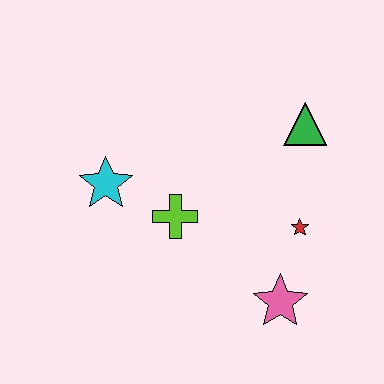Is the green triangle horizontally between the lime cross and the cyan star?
No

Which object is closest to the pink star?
The red star is closest to the pink star.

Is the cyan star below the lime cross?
No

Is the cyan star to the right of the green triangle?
No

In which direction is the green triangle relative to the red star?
The green triangle is above the red star.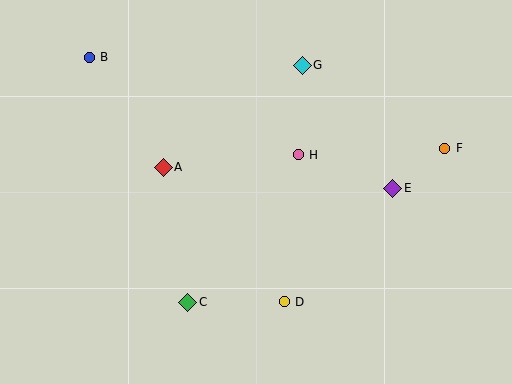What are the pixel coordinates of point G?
Point G is at (302, 65).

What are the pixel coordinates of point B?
Point B is at (89, 57).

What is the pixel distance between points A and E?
The distance between A and E is 231 pixels.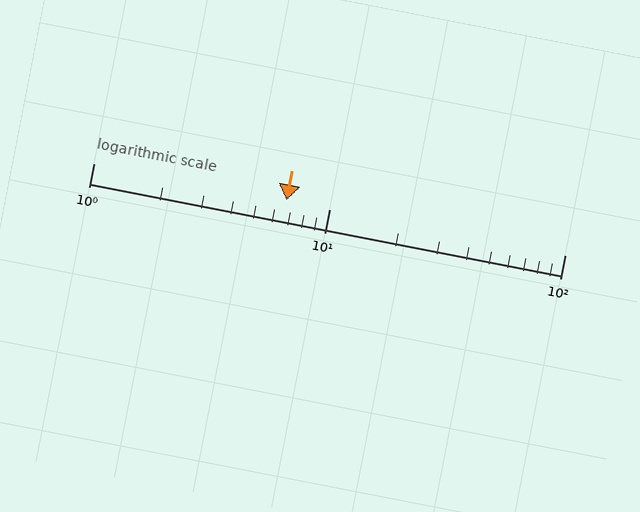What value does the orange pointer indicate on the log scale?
The pointer indicates approximately 6.6.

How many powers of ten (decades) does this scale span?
The scale spans 2 decades, from 1 to 100.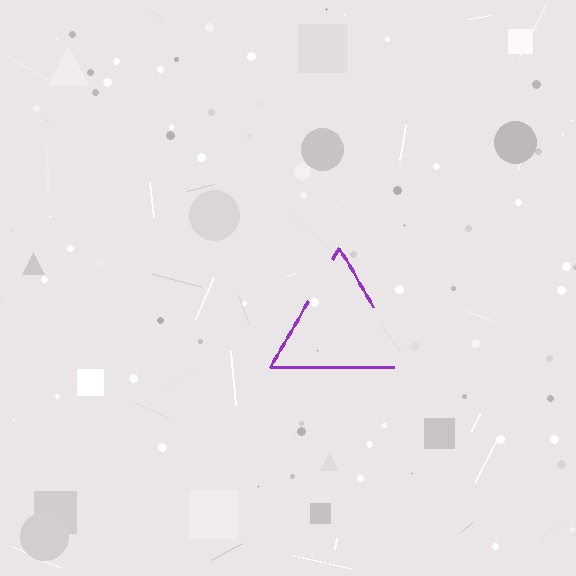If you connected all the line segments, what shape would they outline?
They would outline a triangle.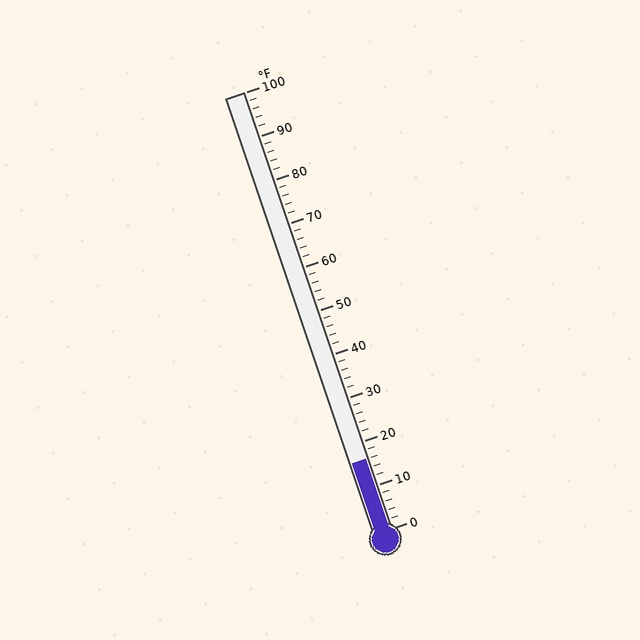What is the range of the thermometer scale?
The thermometer scale ranges from 0°F to 100°F.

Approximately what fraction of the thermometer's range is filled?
The thermometer is filled to approximately 15% of its range.